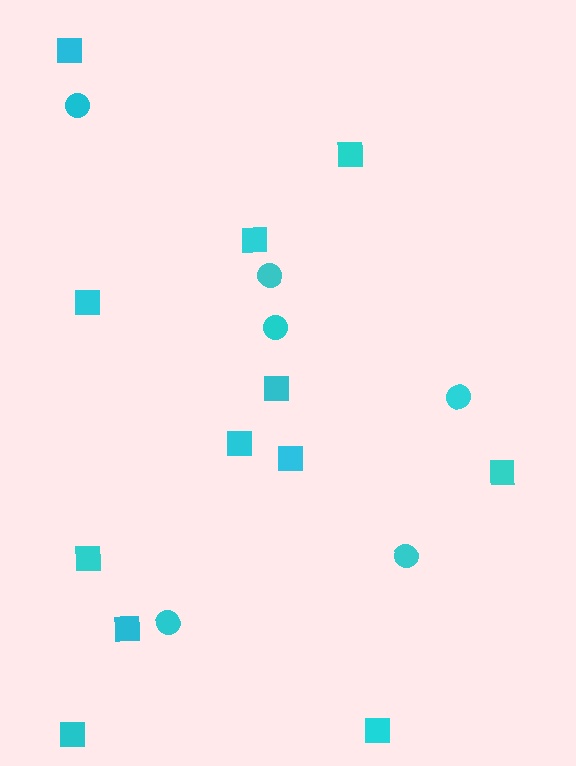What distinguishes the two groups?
There are 2 groups: one group of squares (12) and one group of circles (6).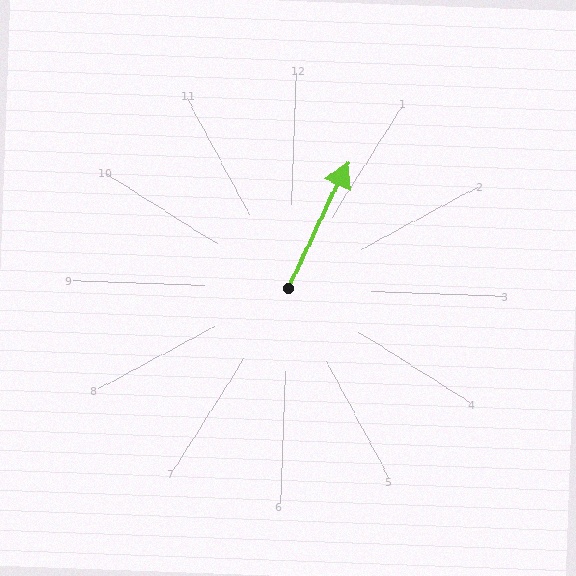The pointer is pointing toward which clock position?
Roughly 1 o'clock.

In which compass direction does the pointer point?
Northeast.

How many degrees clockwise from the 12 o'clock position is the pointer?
Approximately 23 degrees.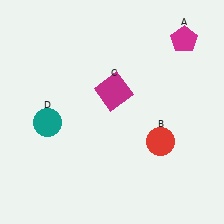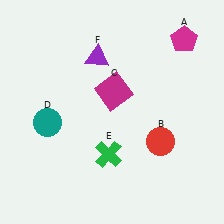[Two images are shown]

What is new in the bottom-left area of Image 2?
A green cross (E) was added in the bottom-left area of Image 2.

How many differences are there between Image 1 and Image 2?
There are 2 differences between the two images.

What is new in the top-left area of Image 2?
A purple triangle (F) was added in the top-left area of Image 2.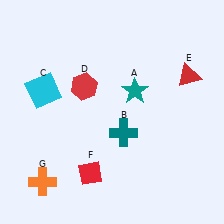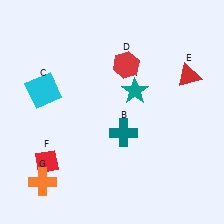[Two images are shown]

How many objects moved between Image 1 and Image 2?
2 objects moved between the two images.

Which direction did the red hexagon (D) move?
The red hexagon (D) moved right.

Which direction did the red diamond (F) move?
The red diamond (F) moved left.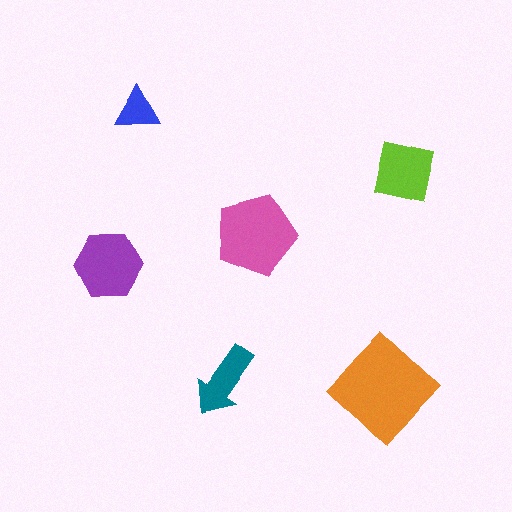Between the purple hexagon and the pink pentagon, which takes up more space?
The pink pentagon.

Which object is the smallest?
The blue triangle.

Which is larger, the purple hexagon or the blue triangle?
The purple hexagon.